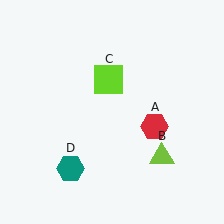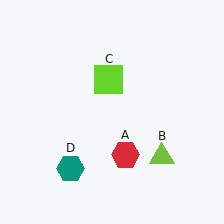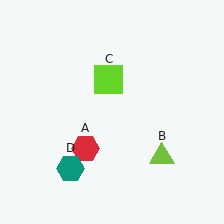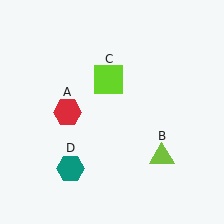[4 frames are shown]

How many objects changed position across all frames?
1 object changed position: red hexagon (object A).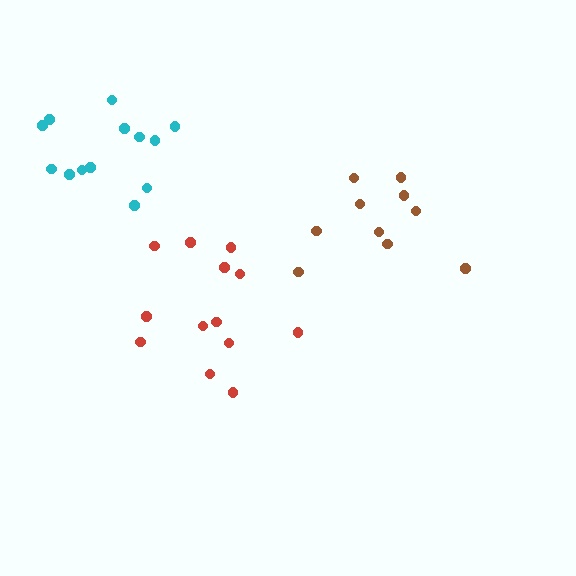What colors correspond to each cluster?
The clusters are colored: red, brown, cyan.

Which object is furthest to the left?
The cyan cluster is leftmost.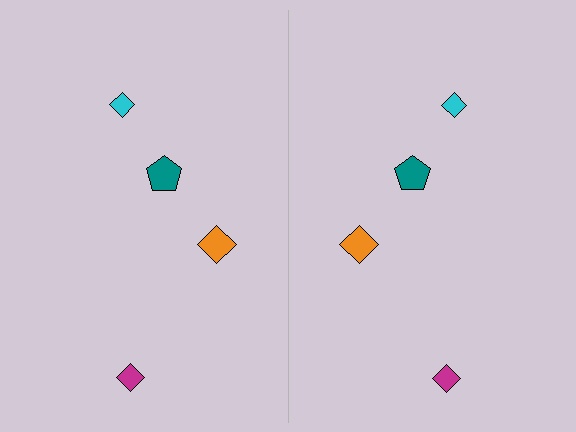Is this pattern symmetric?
Yes, this pattern has bilateral (reflection) symmetry.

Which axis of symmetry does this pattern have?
The pattern has a vertical axis of symmetry running through the center of the image.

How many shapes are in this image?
There are 8 shapes in this image.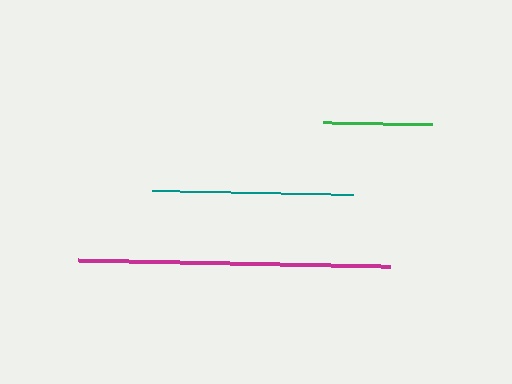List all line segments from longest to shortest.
From longest to shortest: magenta, teal, green.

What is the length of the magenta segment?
The magenta segment is approximately 312 pixels long.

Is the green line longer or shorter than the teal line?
The teal line is longer than the green line.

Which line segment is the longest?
The magenta line is the longest at approximately 312 pixels.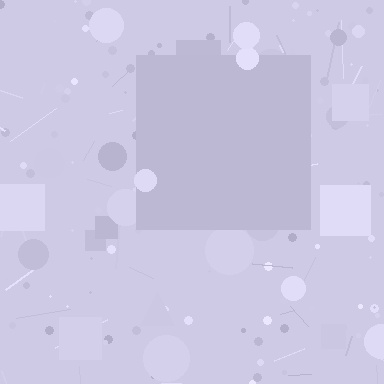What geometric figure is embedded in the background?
A square is embedded in the background.